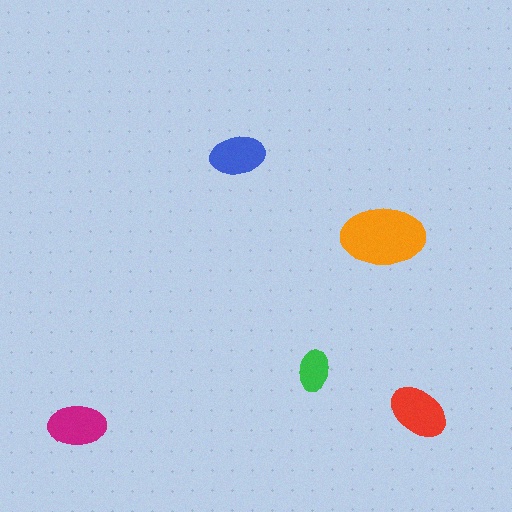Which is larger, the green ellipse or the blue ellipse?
The blue one.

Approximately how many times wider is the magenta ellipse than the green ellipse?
About 1.5 times wider.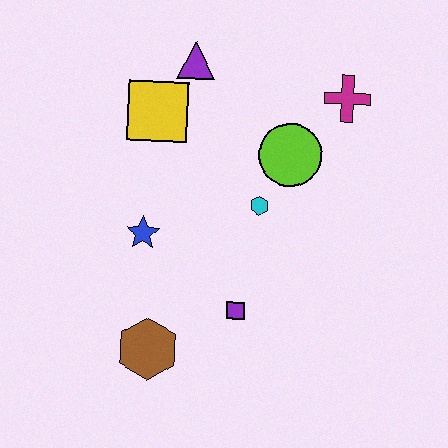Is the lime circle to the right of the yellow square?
Yes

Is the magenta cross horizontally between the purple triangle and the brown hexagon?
No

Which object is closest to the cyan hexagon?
The lime circle is closest to the cyan hexagon.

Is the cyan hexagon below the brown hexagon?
No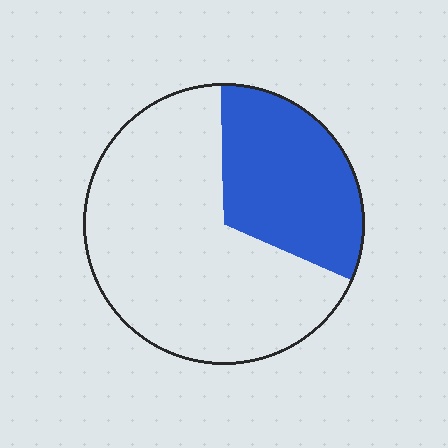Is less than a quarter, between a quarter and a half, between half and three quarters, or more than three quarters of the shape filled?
Between a quarter and a half.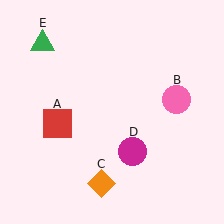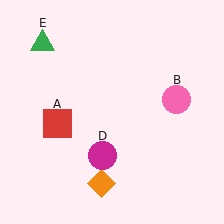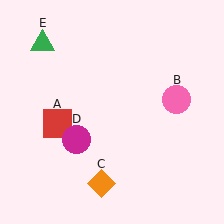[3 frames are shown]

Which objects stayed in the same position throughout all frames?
Red square (object A) and pink circle (object B) and orange diamond (object C) and green triangle (object E) remained stationary.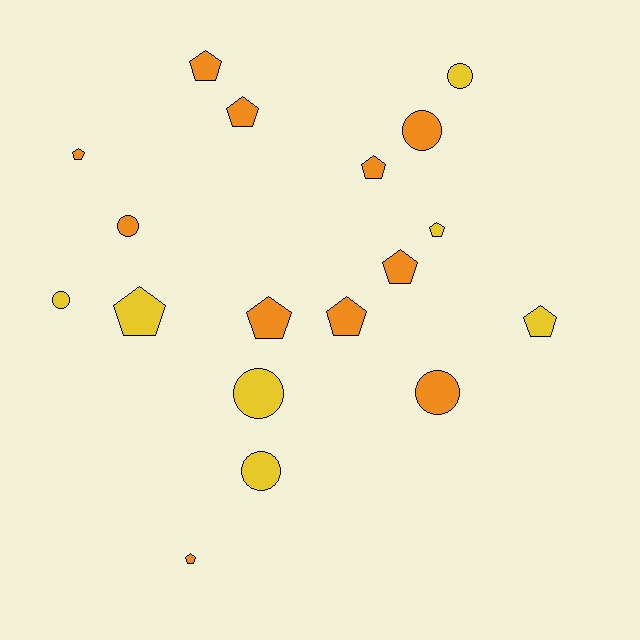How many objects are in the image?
There are 18 objects.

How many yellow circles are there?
There are 4 yellow circles.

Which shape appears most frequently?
Pentagon, with 11 objects.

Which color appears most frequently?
Orange, with 11 objects.